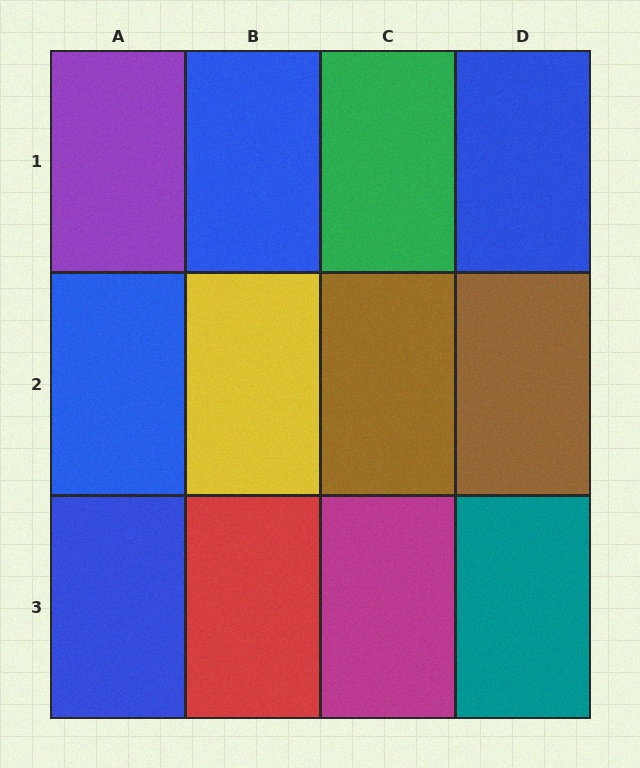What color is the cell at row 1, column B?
Blue.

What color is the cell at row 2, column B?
Yellow.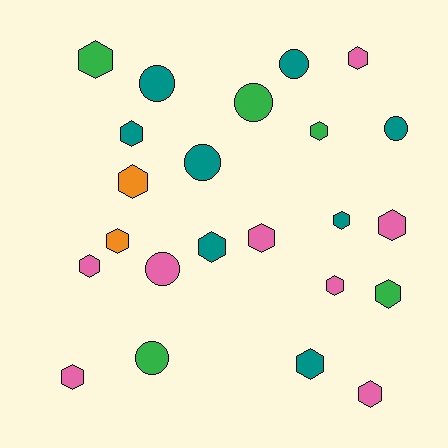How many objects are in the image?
There are 23 objects.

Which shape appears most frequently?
Hexagon, with 16 objects.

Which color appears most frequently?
Pink, with 8 objects.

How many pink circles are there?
There is 1 pink circle.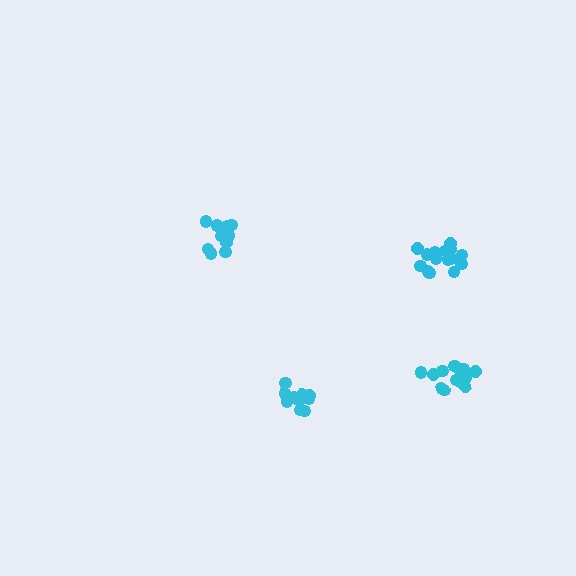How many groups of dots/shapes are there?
There are 4 groups.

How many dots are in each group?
Group 1: 15 dots, Group 2: 15 dots, Group 3: 12 dots, Group 4: 11 dots (53 total).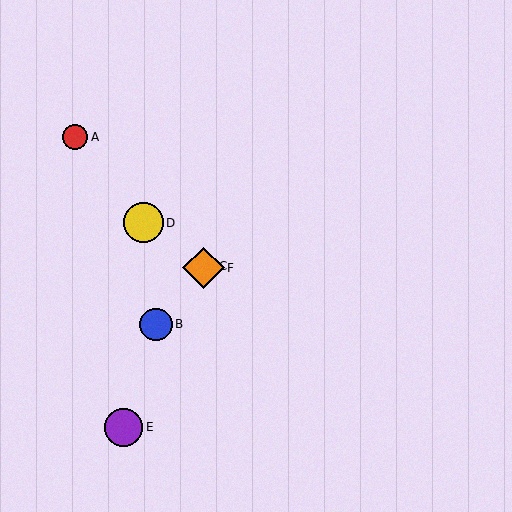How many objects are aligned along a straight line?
3 objects (B, C, F) are aligned along a straight line.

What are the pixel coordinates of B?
Object B is at (156, 324).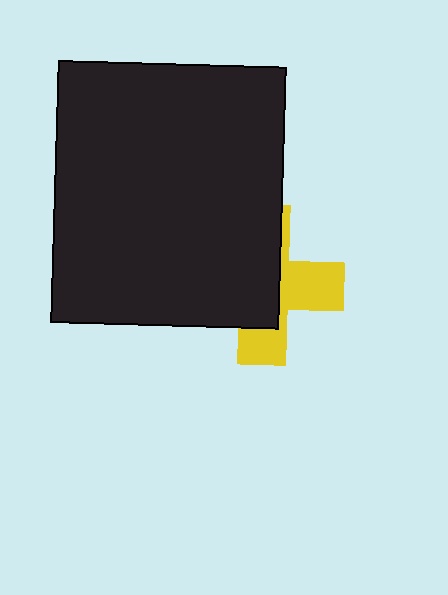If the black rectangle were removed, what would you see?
You would see the complete yellow cross.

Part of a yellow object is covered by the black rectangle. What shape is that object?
It is a cross.